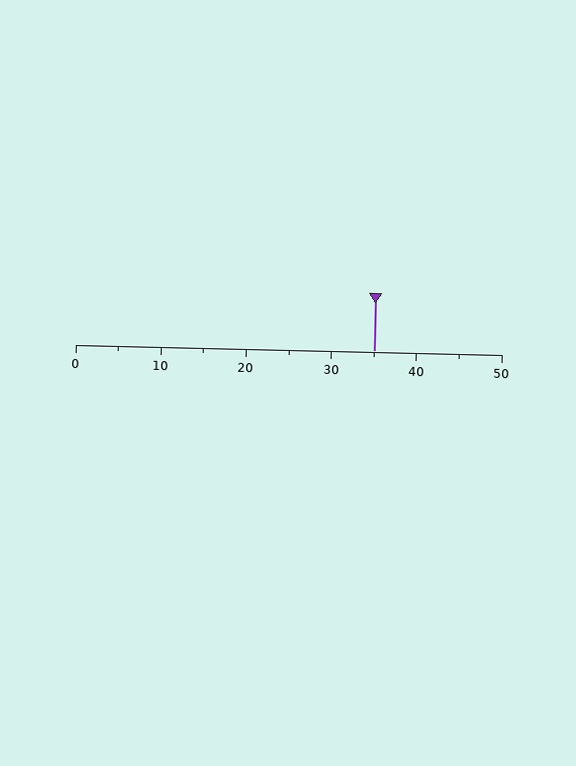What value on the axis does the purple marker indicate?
The marker indicates approximately 35.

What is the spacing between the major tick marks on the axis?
The major ticks are spaced 10 apart.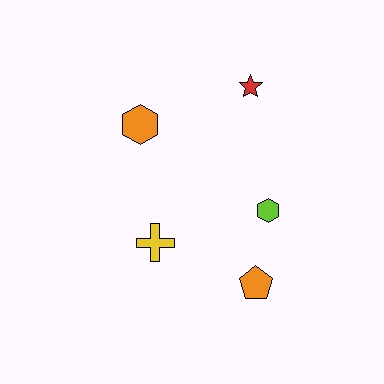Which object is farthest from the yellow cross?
The red star is farthest from the yellow cross.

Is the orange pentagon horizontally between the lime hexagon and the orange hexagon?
Yes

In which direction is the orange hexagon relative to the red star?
The orange hexagon is to the left of the red star.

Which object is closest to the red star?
The orange hexagon is closest to the red star.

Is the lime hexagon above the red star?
No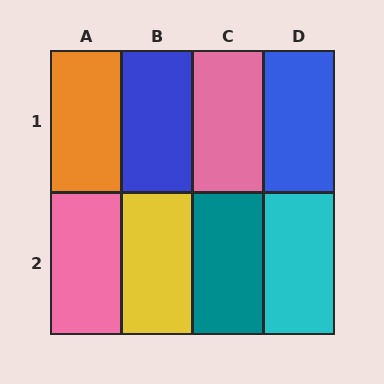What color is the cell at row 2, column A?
Pink.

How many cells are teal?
1 cell is teal.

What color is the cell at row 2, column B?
Yellow.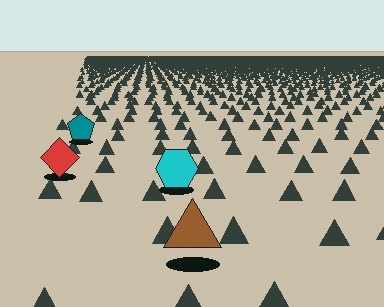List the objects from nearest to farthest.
From nearest to farthest: the brown triangle, the cyan hexagon, the red diamond, the teal pentagon.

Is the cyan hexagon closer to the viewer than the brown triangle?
No. The brown triangle is closer — you can tell from the texture gradient: the ground texture is coarser near it.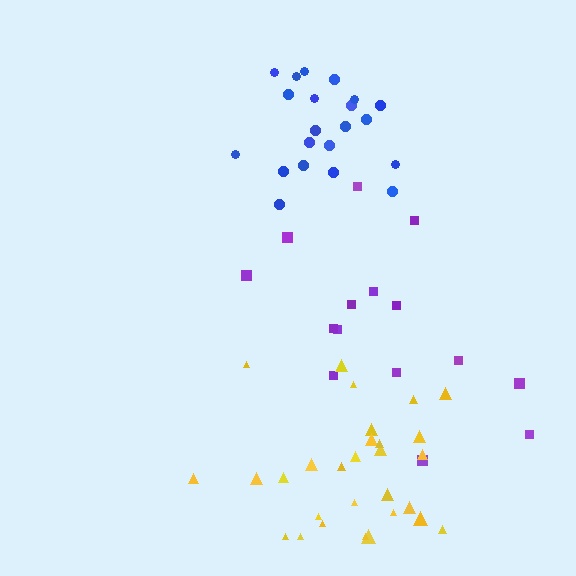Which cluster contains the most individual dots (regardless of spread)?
Yellow (29).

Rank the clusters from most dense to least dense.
blue, yellow, purple.